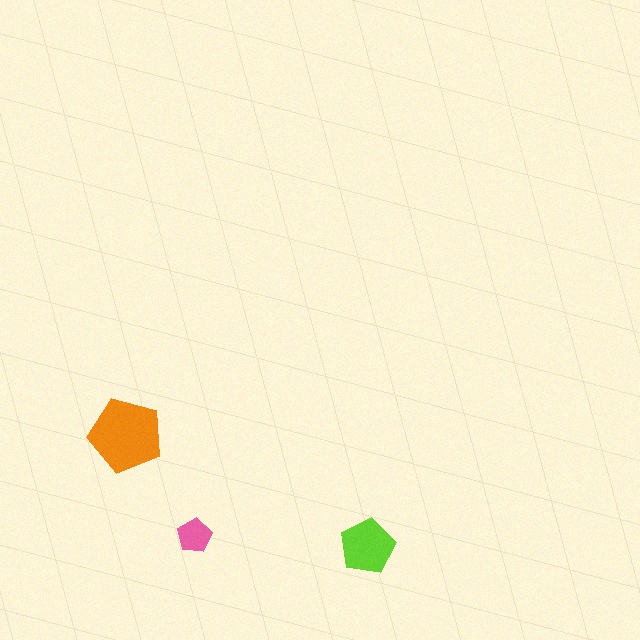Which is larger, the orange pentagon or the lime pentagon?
The orange one.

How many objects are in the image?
There are 3 objects in the image.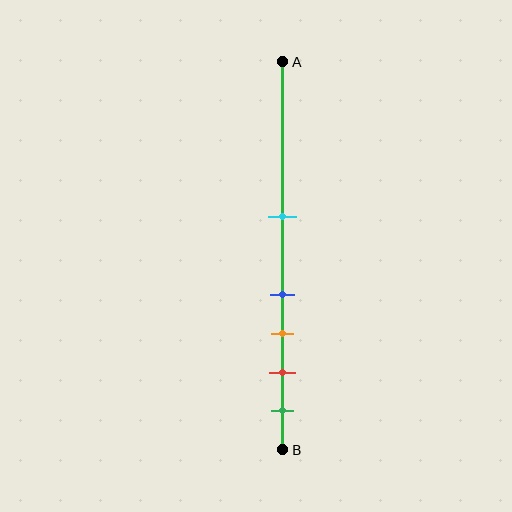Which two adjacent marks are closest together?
The blue and orange marks are the closest adjacent pair.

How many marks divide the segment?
There are 5 marks dividing the segment.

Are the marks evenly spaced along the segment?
No, the marks are not evenly spaced.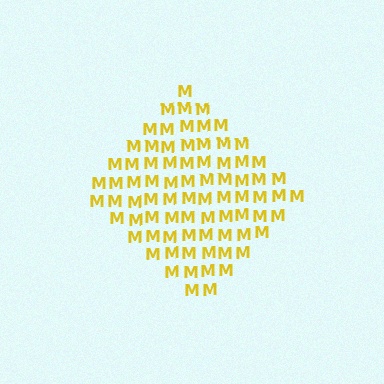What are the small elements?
The small elements are letter M's.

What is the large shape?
The large shape is a diamond.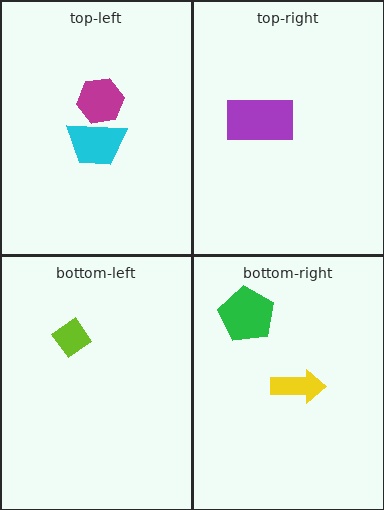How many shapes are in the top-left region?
2.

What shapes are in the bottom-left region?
The lime diamond.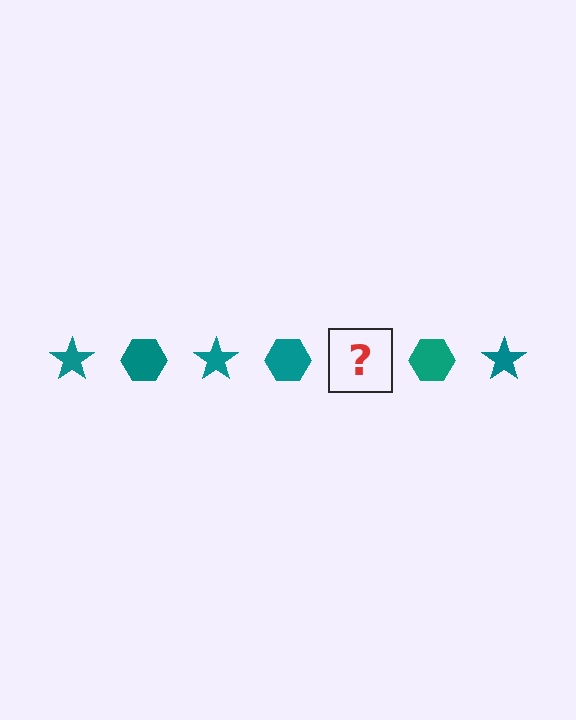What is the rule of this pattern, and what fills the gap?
The rule is that the pattern cycles through star, hexagon shapes in teal. The gap should be filled with a teal star.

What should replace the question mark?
The question mark should be replaced with a teal star.